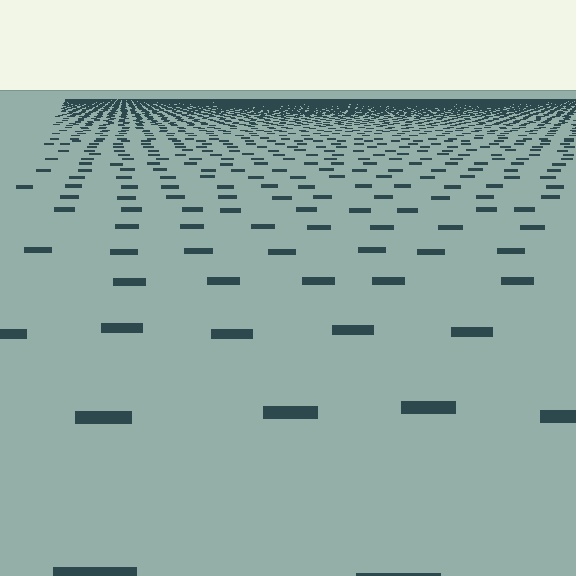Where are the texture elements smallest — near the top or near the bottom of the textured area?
Near the top.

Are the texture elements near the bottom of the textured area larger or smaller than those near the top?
Larger. Near the bottom, elements are closer to the viewer and appear at a bigger on-screen size.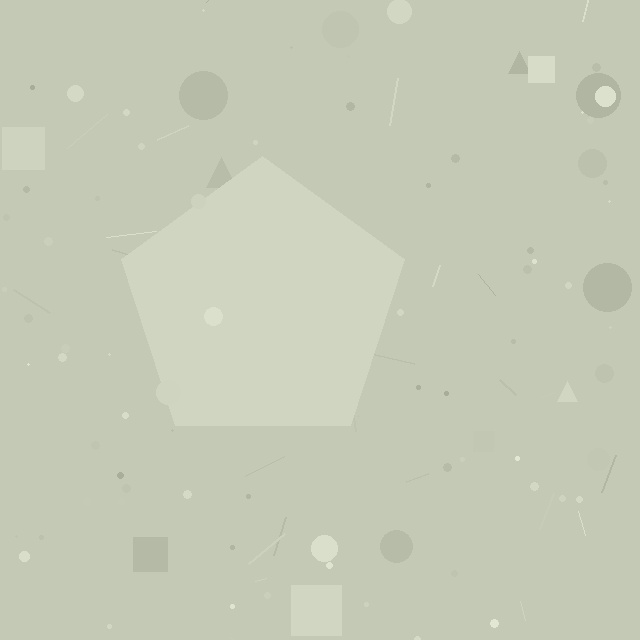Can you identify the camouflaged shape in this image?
The camouflaged shape is a pentagon.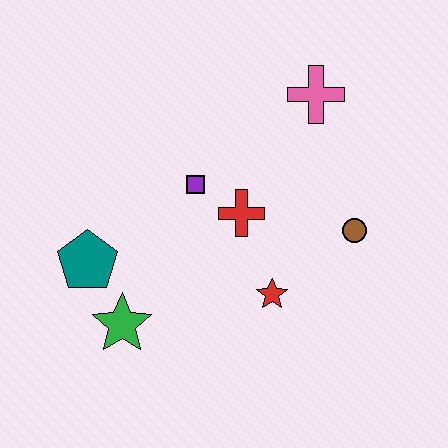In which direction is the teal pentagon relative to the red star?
The teal pentagon is to the left of the red star.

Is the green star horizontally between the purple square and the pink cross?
No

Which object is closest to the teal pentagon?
The green star is closest to the teal pentagon.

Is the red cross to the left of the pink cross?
Yes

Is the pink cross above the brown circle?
Yes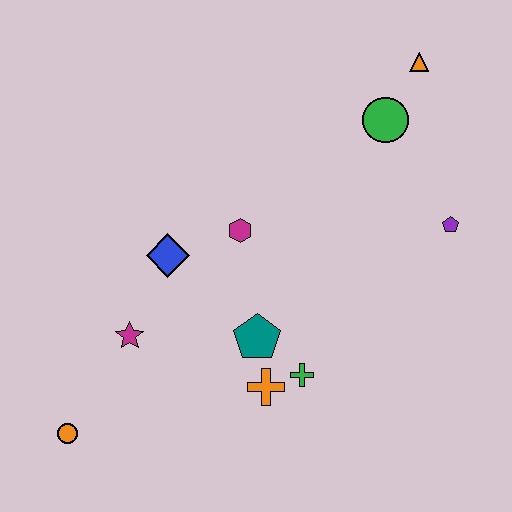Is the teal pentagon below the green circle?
Yes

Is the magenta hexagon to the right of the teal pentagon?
No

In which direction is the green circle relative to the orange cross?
The green circle is above the orange cross.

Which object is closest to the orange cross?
The green cross is closest to the orange cross.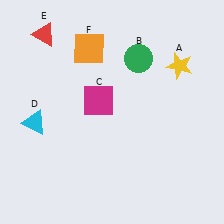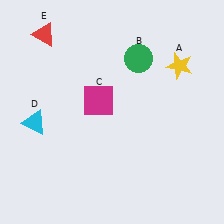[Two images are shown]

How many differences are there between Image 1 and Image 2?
There is 1 difference between the two images.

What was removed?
The orange square (F) was removed in Image 2.